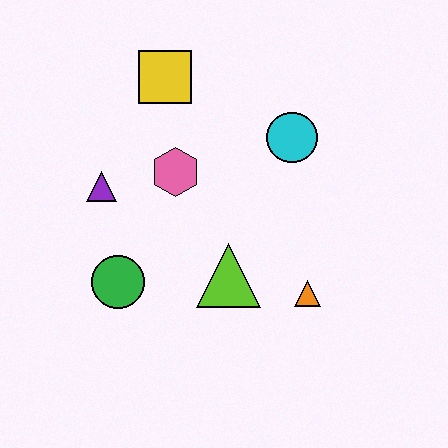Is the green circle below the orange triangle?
No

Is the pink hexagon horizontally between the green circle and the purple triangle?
No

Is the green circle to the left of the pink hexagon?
Yes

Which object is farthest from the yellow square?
The orange triangle is farthest from the yellow square.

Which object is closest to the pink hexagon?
The purple triangle is closest to the pink hexagon.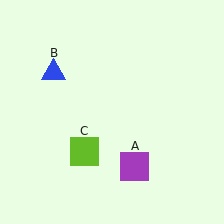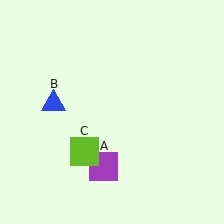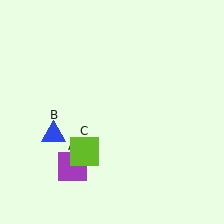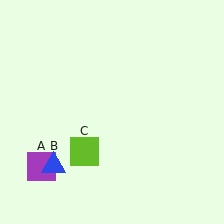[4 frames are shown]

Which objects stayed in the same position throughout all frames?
Lime square (object C) remained stationary.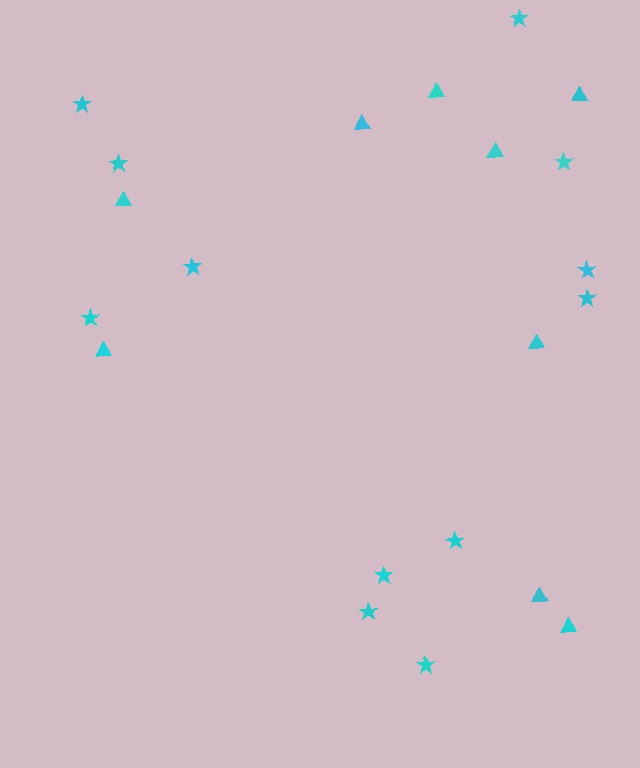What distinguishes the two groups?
There are 2 groups: one group of triangles (9) and one group of stars (12).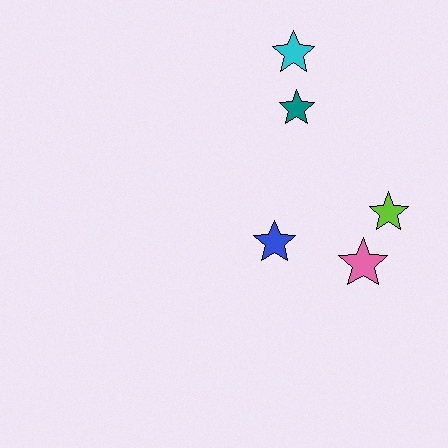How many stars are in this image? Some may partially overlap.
There are 5 stars.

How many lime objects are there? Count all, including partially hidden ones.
There is 1 lime object.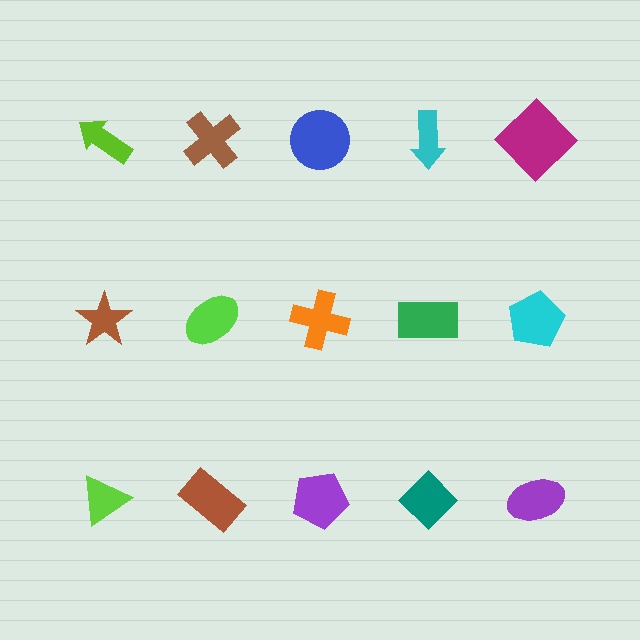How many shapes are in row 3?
5 shapes.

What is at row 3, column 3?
A purple pentagon.